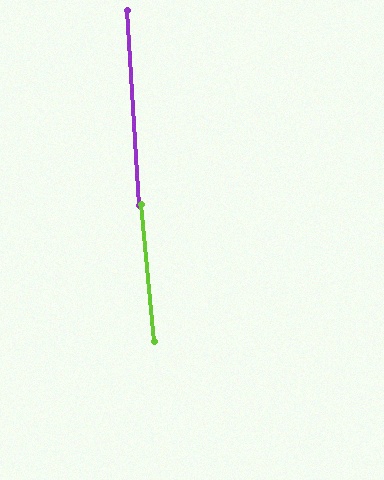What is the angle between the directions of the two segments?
Approximately 2 degrees.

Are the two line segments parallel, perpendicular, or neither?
Parallel — their directions differ by only 1.9°.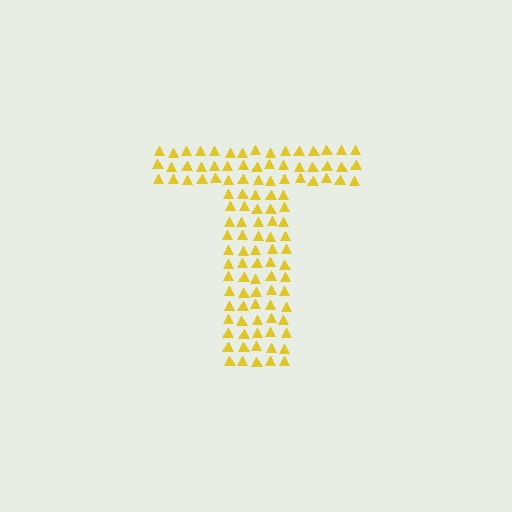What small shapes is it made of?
It is made of small triangles.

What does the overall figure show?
The overall figure shows the letter T.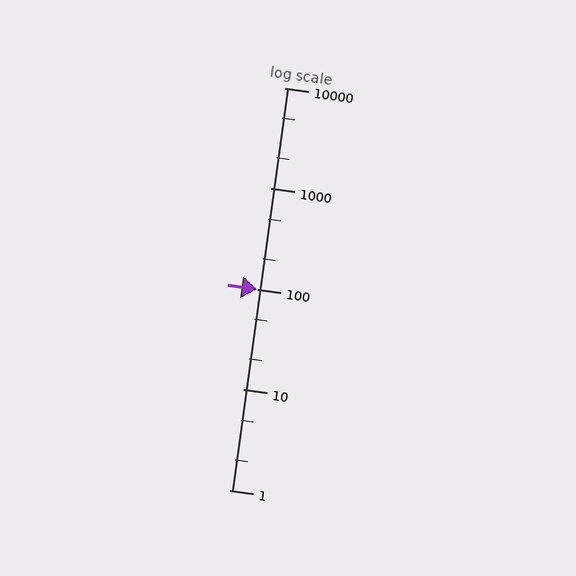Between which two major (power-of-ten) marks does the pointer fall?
The pointer is between 100 and 1000.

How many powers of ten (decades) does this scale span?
The scale spans 4 decades, from 1 to 10000.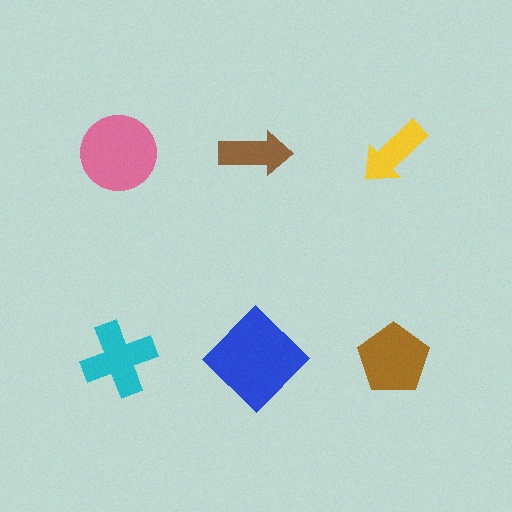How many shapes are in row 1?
3 shapes.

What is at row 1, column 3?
A yellow arrow.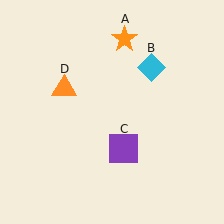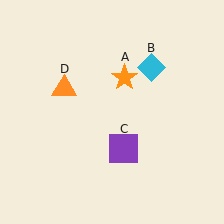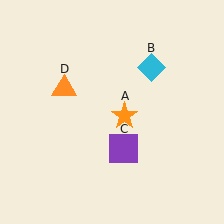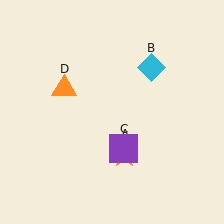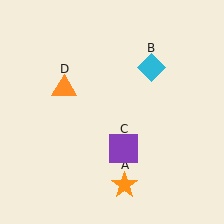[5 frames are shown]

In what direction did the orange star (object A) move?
The orange star (object A) moved down.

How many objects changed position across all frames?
1 object changed position: orange star (object A).